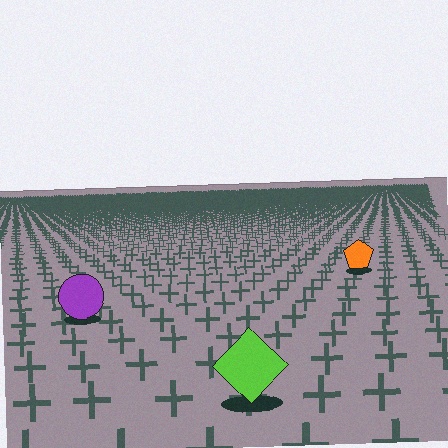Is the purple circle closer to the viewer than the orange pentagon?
Yes. The purple circle is closer — you can tell from the texture gradient: the ground texture is coarser near it.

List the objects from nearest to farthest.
From nearest to farthest: the lime diamond, the purple circle, the orange pentagon.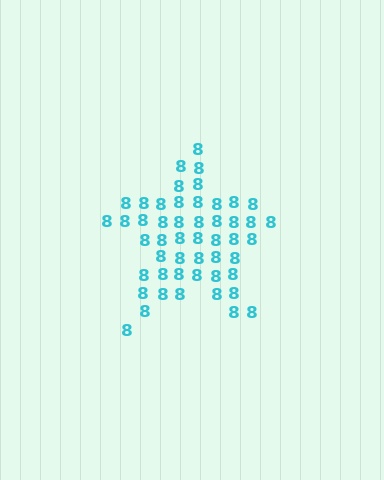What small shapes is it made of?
It is made of small digit 8's.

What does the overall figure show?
The overall figure shows a star.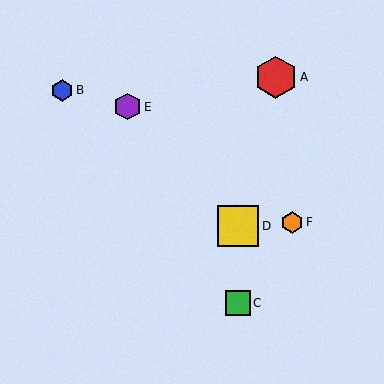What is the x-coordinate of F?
Object F is at x≈292.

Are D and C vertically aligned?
Yes, both are at x≈238.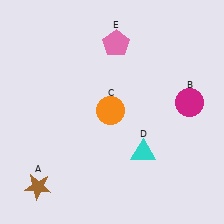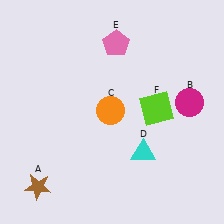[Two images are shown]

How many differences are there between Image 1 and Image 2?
There is 1 difference between the two images.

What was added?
A lime square (F) was added in Image 2.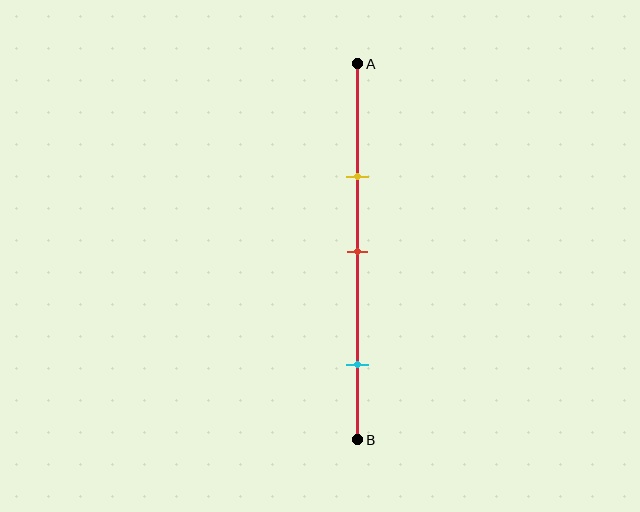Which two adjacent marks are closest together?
The yellow and red marks are the closest adjacent pair.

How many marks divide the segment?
There are 3 marks dividing the segment.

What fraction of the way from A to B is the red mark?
The red mark is approximately 50% (0.5) of the way from A to B.